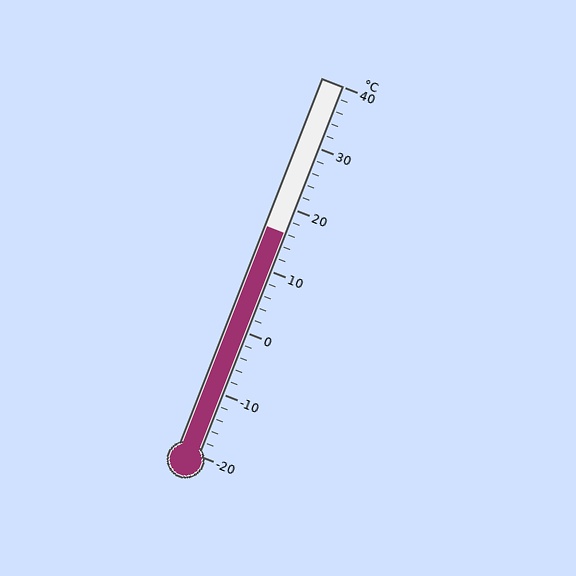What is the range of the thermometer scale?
The thermometer scale ranges from -20°C to 40°C.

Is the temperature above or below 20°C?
The temperature is below 20°C.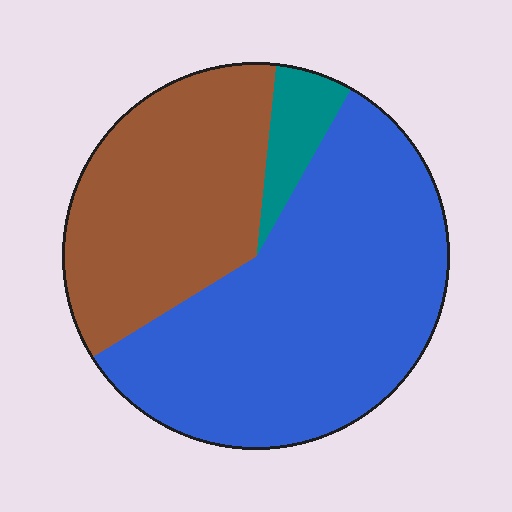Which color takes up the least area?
Teal, at roughly 5%.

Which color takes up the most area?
Blue, at roughly 60%.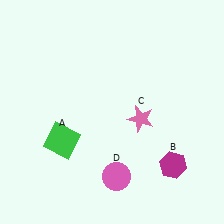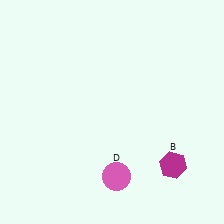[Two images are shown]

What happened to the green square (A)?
The green square (A) was removed in Image 2. It was in the bottom-left area of Image 1.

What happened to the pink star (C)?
The pink star (C) was removed in Image 2. It was in the bottom-right area of Image 1.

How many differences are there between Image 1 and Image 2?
There are 2 differences between the two images.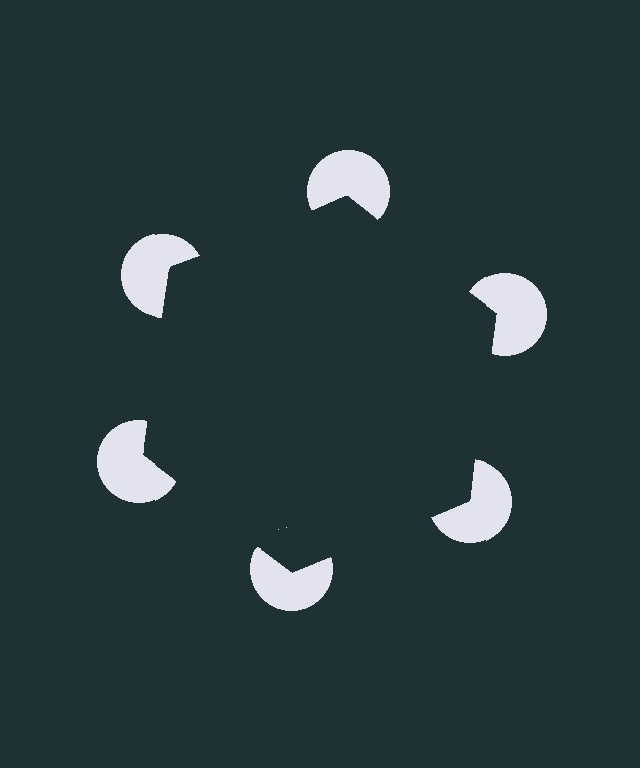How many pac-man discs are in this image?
There are 6 — one at each vertex of the illusory hexagon.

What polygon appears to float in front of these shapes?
An illusory hexagon — its edges are inferred from the aligned wedge cuts in the pac-man discs, not physically drawn.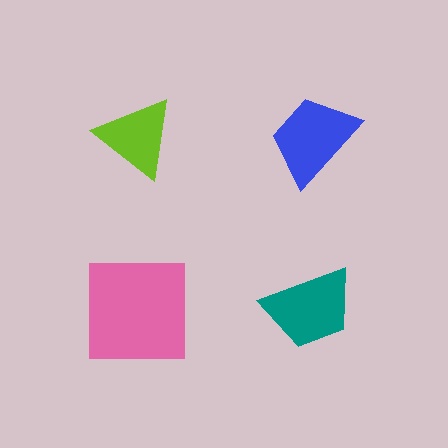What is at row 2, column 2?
A teal trapezoid.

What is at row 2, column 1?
A pink square.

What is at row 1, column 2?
A blue trapezoid.